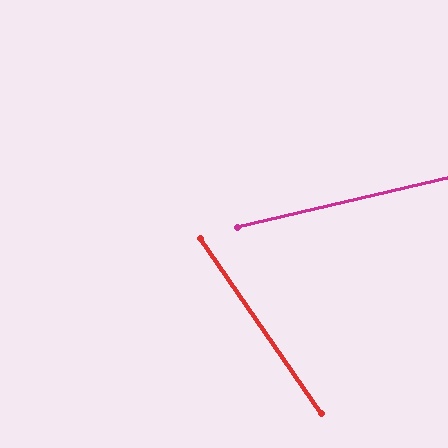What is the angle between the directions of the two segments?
Approximately 69 degrees.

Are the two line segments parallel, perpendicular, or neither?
Neither parallel nor perpendicular — they differ by about 69°.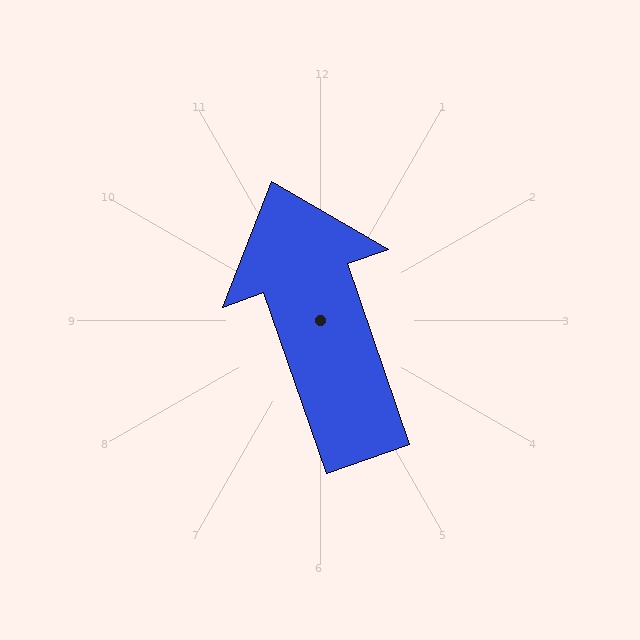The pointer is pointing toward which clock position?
Roughly 11 o'clock.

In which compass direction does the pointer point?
North.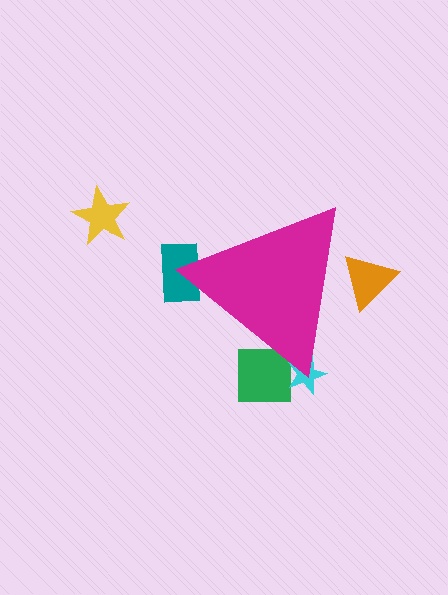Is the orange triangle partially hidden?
Yes, the orange triangle is partially hidden behind the magenta triangle.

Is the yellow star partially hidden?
No, the yellow star is fully visible.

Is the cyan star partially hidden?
Yes, the cyan star is partially hidden behind the magenta triangle.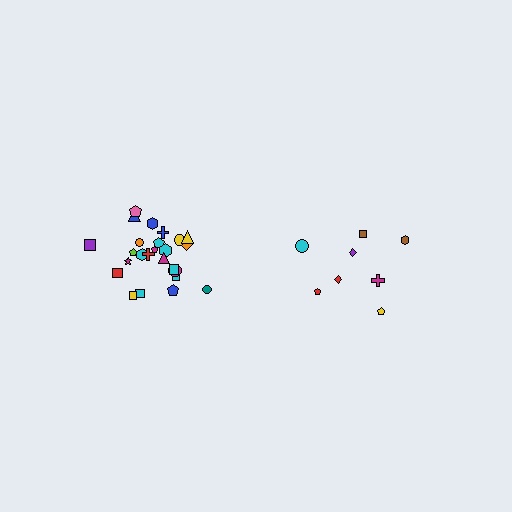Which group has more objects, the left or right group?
The left group.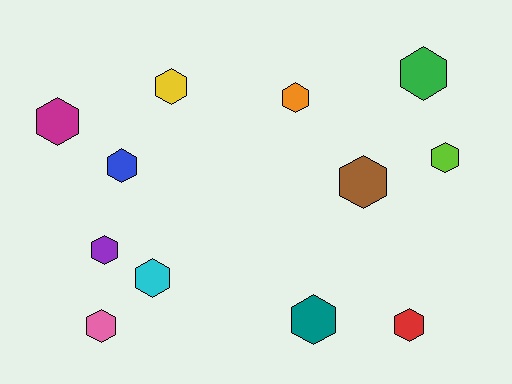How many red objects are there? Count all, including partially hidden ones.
There is 1 red object.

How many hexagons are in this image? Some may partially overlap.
There are 12 hexagons.